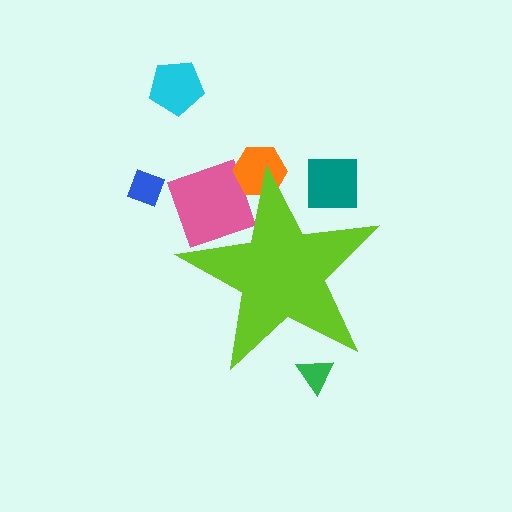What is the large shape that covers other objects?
A lime star.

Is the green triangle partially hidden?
Yes, the green triangle is partially hidden behind the lime star.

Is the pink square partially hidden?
Yes, the pink square is partially hidden behind the lime star.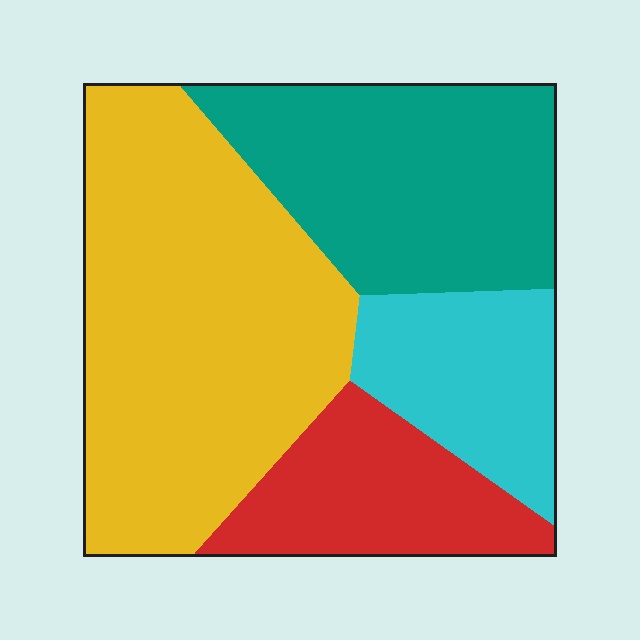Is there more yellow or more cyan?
Yellow.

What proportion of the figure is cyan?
Cyan covers about 15% of the figure.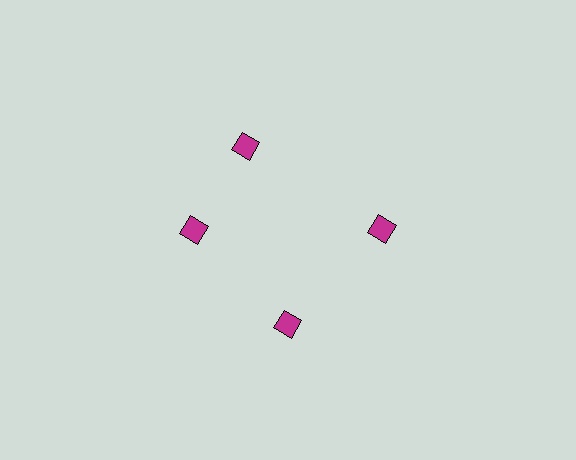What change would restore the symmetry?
The symmetry would be restored by rotating it back into even spacing with its neighbors so that all 4 diamonds sit at equal angles and equal distance from the center.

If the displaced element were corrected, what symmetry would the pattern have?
It would have 4-fold rotational symmetry — the pattern would map onto itself every 90 degrees.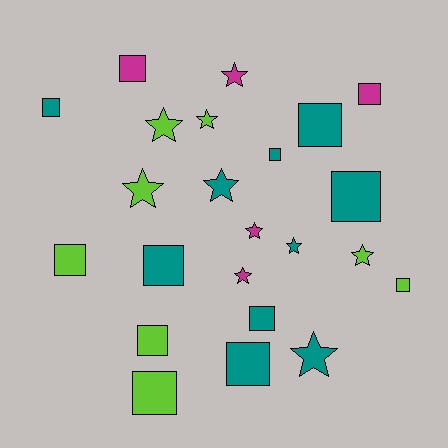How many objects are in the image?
There are 23 objects.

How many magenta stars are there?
There are 3 magenta stars.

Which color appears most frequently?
Teal, with 10 objects.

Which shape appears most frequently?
Square, with 13 objects.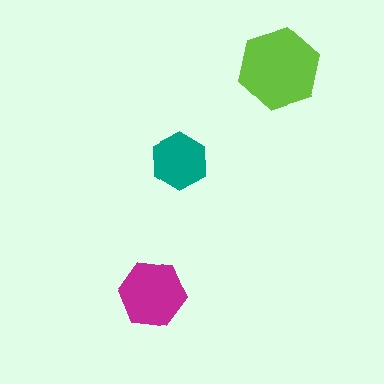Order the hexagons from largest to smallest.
the lime one, the magenta one, the teal one.